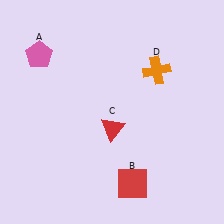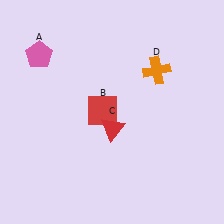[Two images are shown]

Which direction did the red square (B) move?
The red square (B) moved up.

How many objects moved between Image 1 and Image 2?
1 object moved between the two images.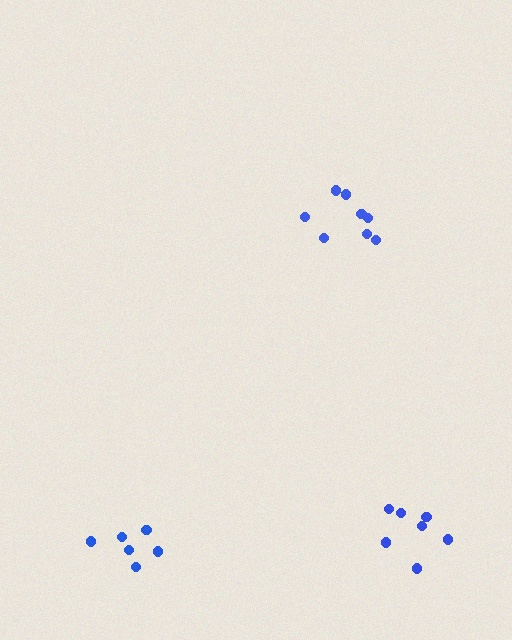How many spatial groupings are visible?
There are 3 spatial groupings.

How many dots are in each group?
Group 1: 8 dots, Group 2: 7 dots, Group 3: 6 dots (21 total).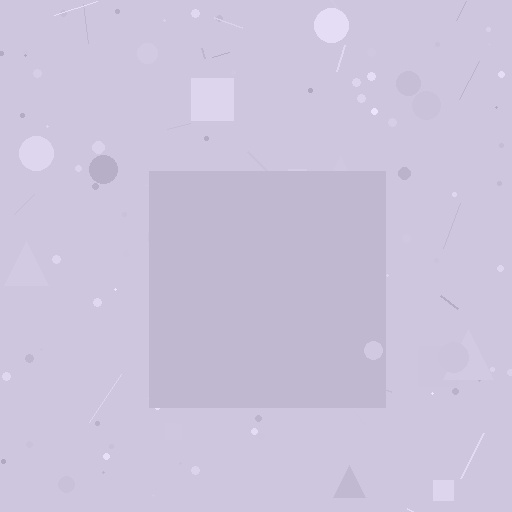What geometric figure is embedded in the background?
A square is embedded in the background.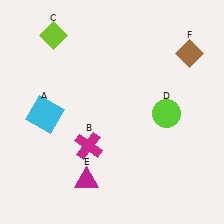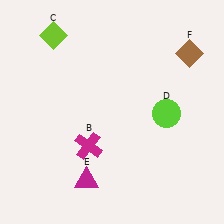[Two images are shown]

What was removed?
The cyan square (A) was removed in Image 2.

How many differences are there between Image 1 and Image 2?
There is 1 difference between the two images.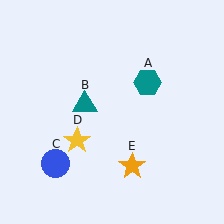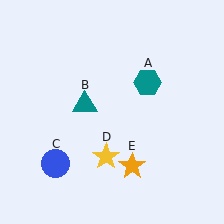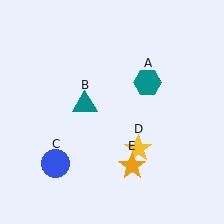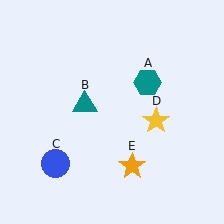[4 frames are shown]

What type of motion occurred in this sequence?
The yellow star (object D) rotated counterclockwise around the center of the scene.